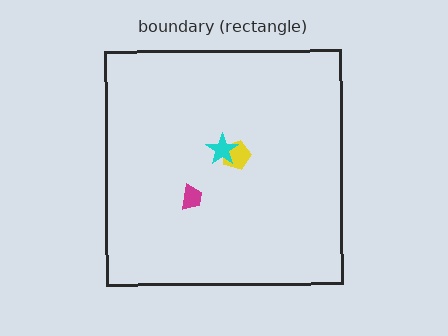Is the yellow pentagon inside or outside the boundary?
Inside.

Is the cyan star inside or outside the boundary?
Inside.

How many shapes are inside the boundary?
3 inside, 0 outside.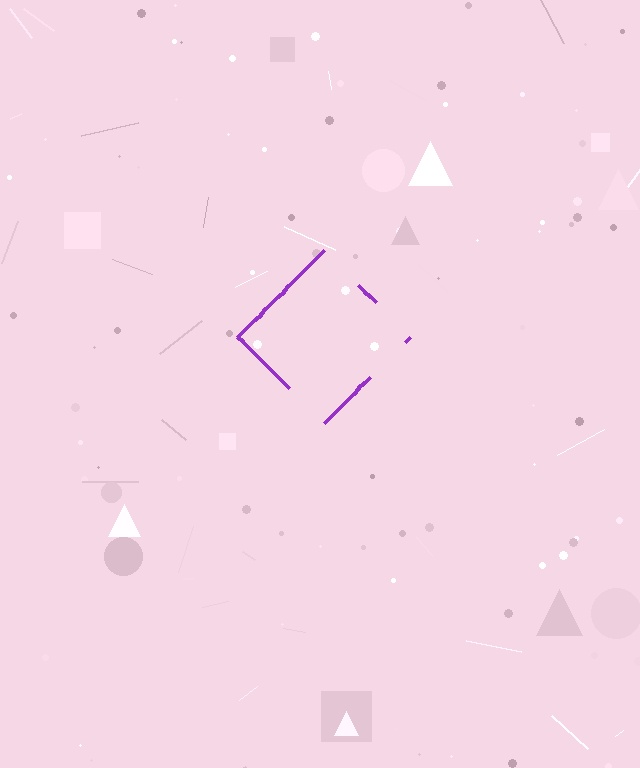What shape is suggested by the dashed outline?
The dashed outline suggests a diamond.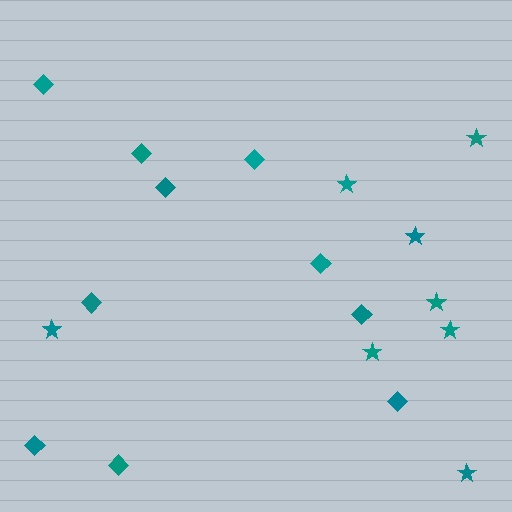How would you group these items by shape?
There are 2 groups: one group of stars (8) and one group of diamonds (10).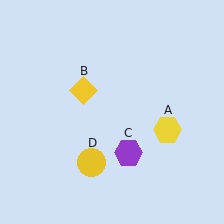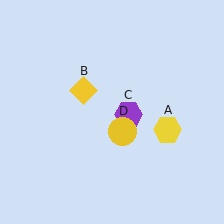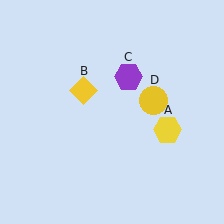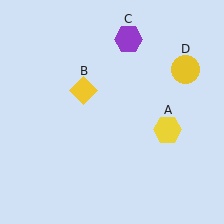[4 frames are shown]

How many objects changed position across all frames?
2 objects changed position: purple hexagon (object C), yellow circle (object D).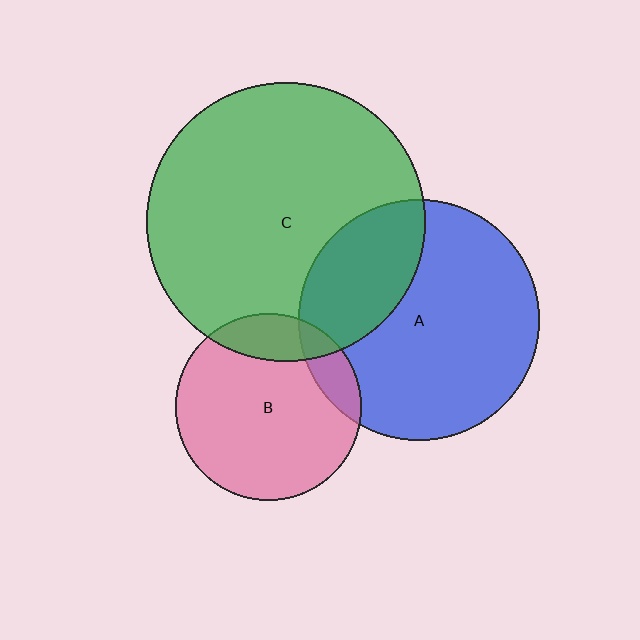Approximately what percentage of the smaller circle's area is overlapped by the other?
Approximately 30%.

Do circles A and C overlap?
Yes.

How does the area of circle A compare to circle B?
Approximately 1.7 times.